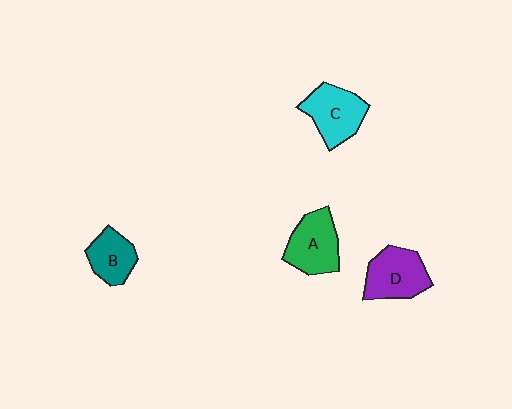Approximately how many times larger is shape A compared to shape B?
Approximately 1.4 times.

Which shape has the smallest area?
Shape B (teal).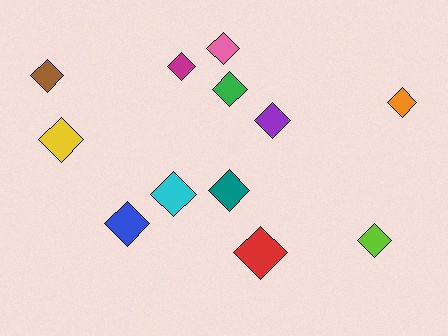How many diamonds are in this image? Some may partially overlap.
There are 12 diamonds.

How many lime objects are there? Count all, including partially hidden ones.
There is 1 lime object.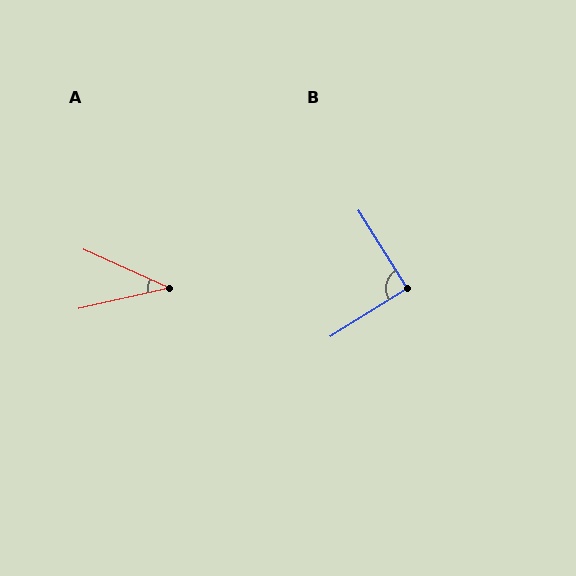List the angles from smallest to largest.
A (37°), B (90°).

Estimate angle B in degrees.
Approximately 90 degrees.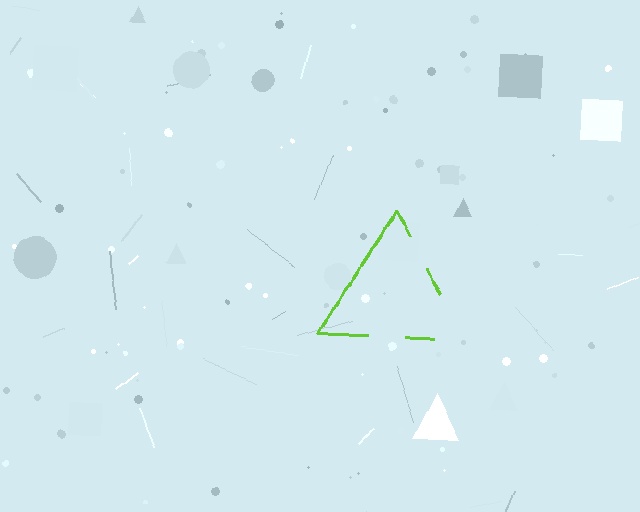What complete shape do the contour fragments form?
The contour fragments form a triangle.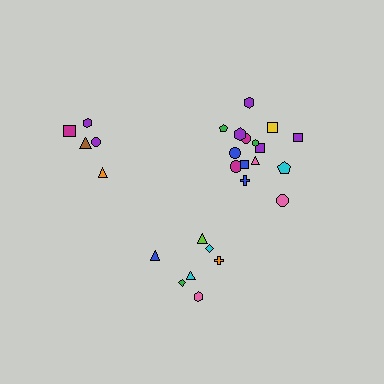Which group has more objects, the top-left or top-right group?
The top-right group.